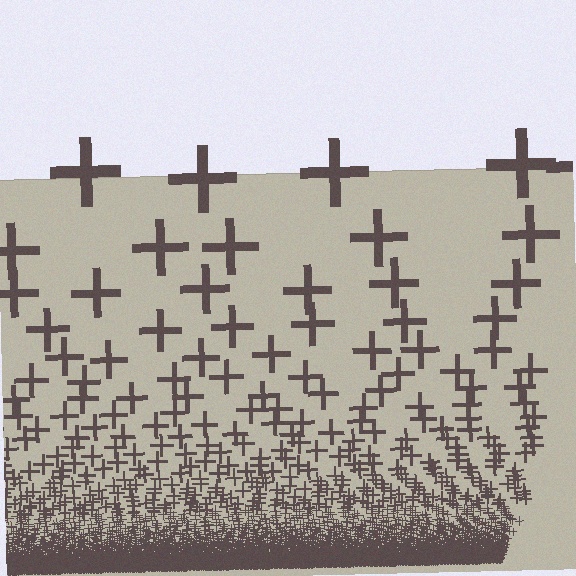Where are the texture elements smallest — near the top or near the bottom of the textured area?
Near the bottom.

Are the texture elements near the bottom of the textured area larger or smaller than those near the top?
Smaller. The gradient is inverted — elements near the bottom are smaller and denser.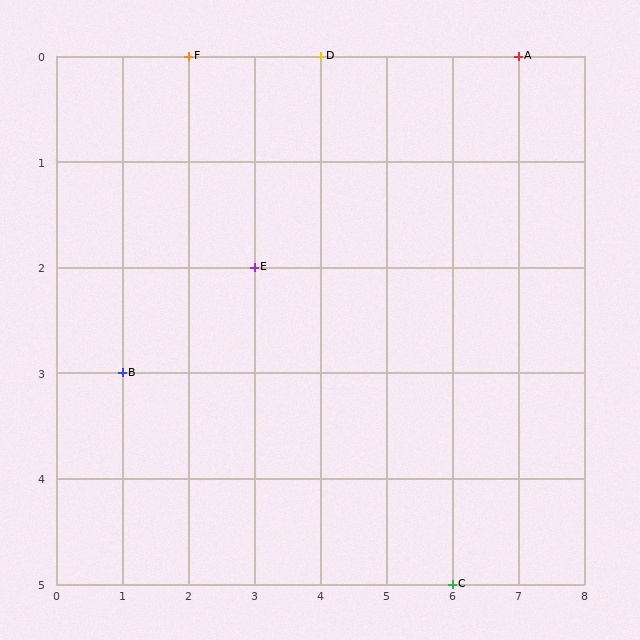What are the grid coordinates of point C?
Point C is at grid coordinates (6, 5).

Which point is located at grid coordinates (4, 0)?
Point D is at (4, 0).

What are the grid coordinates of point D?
Point D is at grid coordinates (4, 0).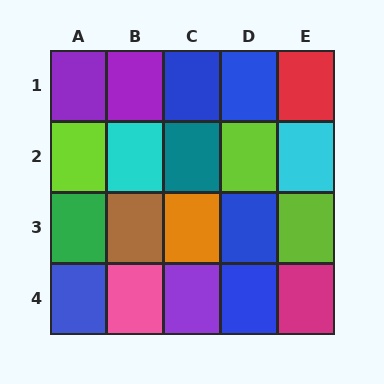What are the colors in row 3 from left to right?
Green, brown, orange, blue, lime.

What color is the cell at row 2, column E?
Cyan.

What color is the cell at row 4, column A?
Blue.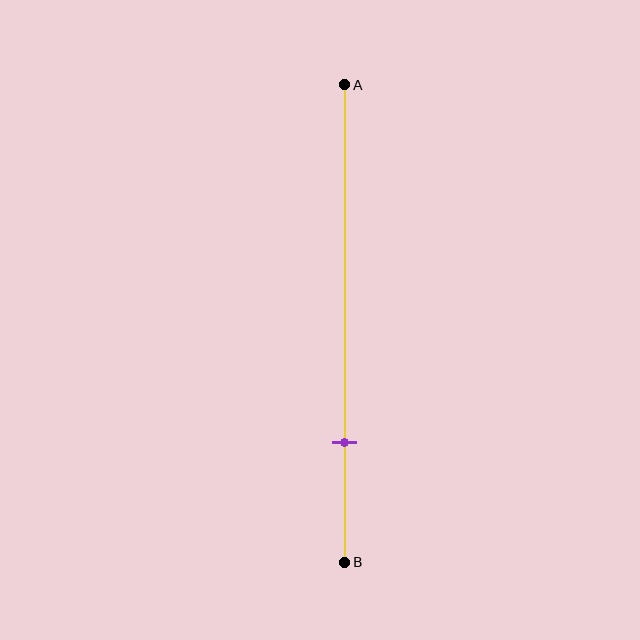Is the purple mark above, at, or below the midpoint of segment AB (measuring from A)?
The purple mark is below the midpoint of segment AB.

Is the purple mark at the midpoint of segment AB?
No, the mark is at about 75% from A, not at the 50% midpoint.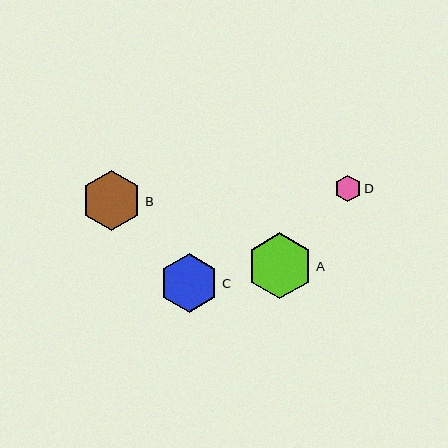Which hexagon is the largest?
Hexagon A is the largest with a size of approximately 66 pixels.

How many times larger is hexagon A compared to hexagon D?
Hexagon A is approximately 2.5 times the size of hexagon D.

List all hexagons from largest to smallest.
From largest to smallest: A, B, C, D.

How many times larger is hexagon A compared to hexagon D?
Hexagon A is approximately 2.5 times the size of hexagon D.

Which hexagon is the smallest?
Hexagon D is the smallest with a size of approximately 26 pixels.